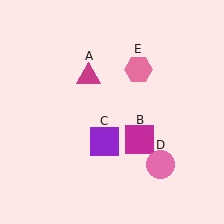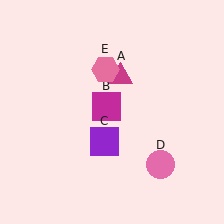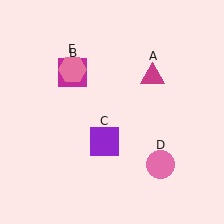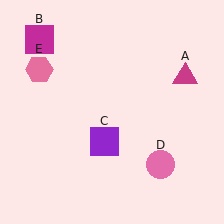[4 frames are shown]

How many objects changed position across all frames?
3 objects changed position: magenta triangle (object A), magenta square (object B), pink hexagon (object E).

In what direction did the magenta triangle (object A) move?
The magenta triangle (object A) moved right.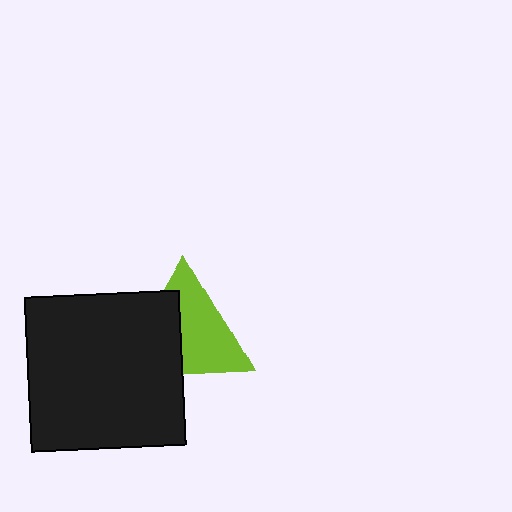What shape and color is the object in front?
The object in front is a black square.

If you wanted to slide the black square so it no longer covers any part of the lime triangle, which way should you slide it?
Slide it left — that is the most direct way to separate the two shapes.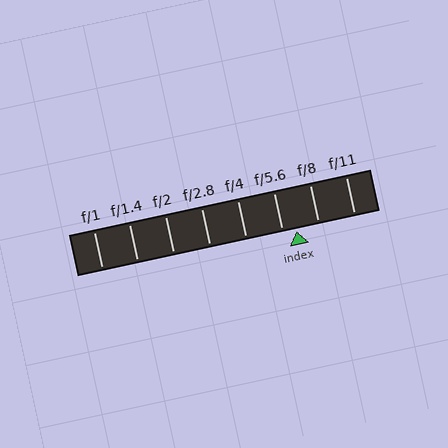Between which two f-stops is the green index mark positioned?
The index mark is between f/5.6 and f/8.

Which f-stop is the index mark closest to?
The index mark is closest to f/5.6.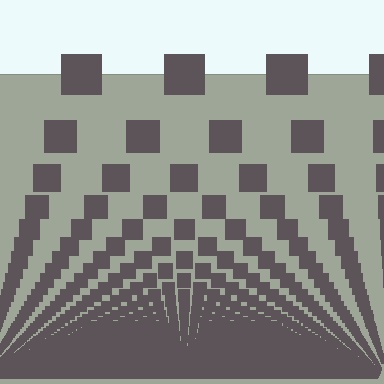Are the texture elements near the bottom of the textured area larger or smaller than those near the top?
Smaller. The gradient is inverted — elements near the bottom are smaller and denser.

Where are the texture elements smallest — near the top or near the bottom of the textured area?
Near the bottom.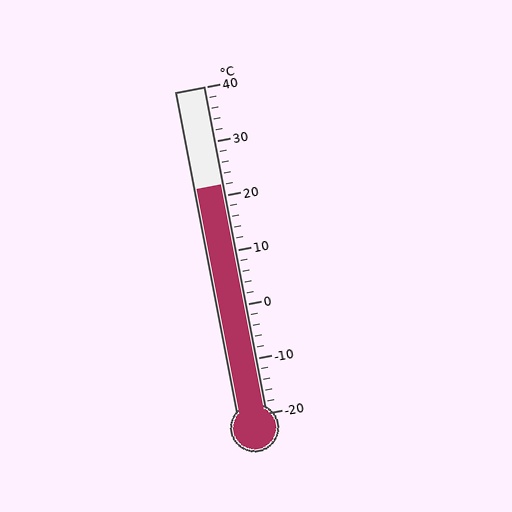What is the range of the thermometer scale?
The thermometer scale ranges from -20°C to 40°C.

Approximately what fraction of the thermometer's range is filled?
The thermometer is filled to approximately 70% of its range.